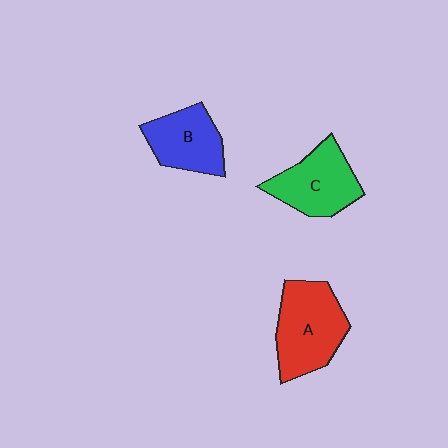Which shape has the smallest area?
Shape B (blue).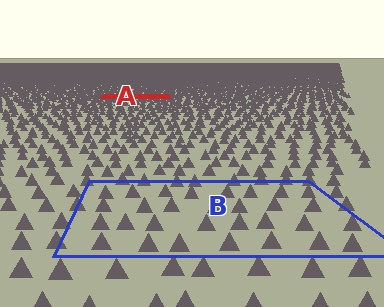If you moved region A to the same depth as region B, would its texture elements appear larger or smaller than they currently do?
They would appear larger. At a closer depth, the same texture elements are projected at a bigger on-screen size.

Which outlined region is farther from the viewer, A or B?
Region A is farther from the viewer — the texture elements inside it appear smaller and more densely packed.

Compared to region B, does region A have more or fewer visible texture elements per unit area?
Region A has more texture elements per unit area — they are packed more densely because it is farther away.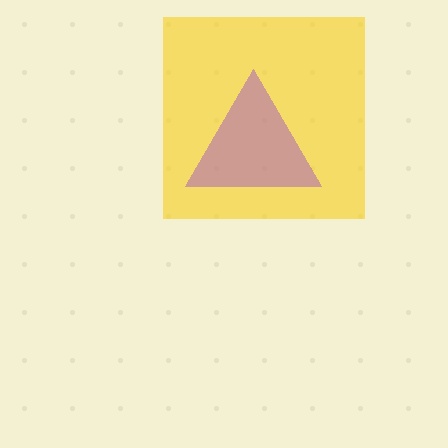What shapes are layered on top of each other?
The layered shapes are: a yellow square, a purple triangle.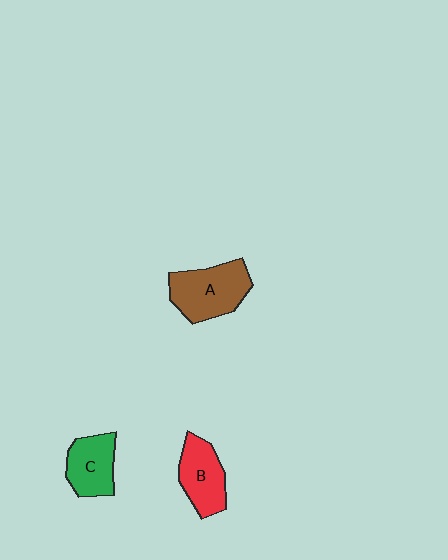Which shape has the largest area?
Shape A (brown).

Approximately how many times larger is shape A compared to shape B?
Approximately 1.3 times.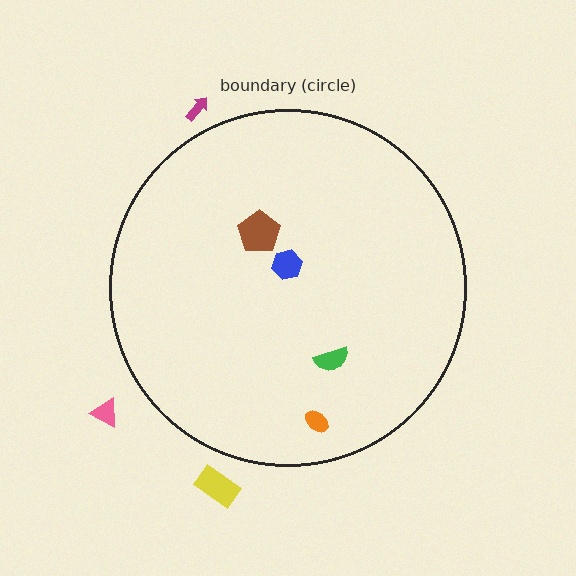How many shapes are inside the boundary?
4 inside, 3 outside.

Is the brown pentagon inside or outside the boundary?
Inside.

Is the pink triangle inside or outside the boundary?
Outside.